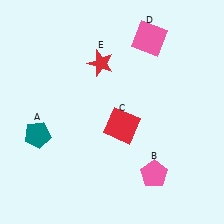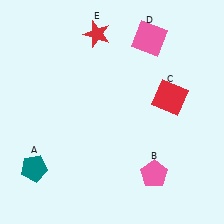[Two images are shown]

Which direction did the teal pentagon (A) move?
The teal pentagon (A) moved down.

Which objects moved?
The objects that moved are: the teal pentagon (A), the red square (C), the red star (E).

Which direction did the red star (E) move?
The red star (E) moved up.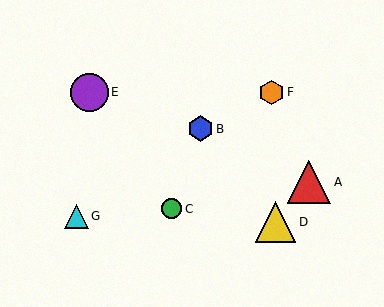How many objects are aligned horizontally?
2 objects (E, F) are aligned horizontally.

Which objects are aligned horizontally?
Objects E, F are aligned horizontally.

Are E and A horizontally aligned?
No, E is at y≈92 and A is at y≈182.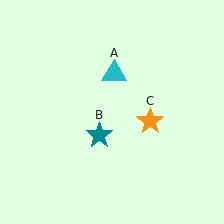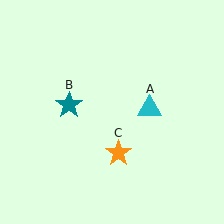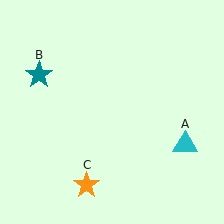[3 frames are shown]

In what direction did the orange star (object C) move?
The orange star (object C) moved down and to the left.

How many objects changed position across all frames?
3 objects changed position: cyan triangle (object A), teal star (object B), orange star (object C).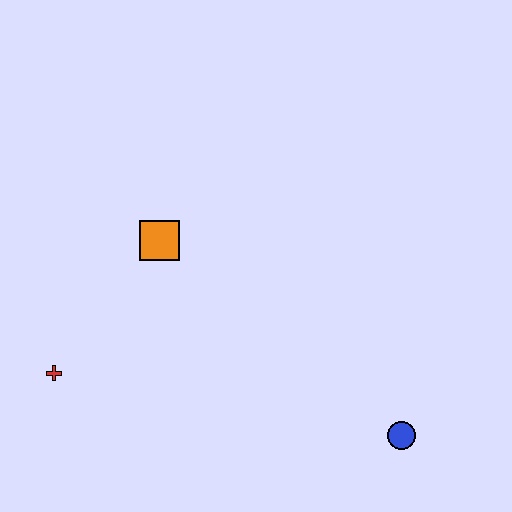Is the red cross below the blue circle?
No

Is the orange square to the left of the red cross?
No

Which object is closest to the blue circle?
The orange square is closest to the blue circle.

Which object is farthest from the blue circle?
The red cross is farthest from the blue circle.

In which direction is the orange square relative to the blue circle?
The orange square is to the left of the blue circle.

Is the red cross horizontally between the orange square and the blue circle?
No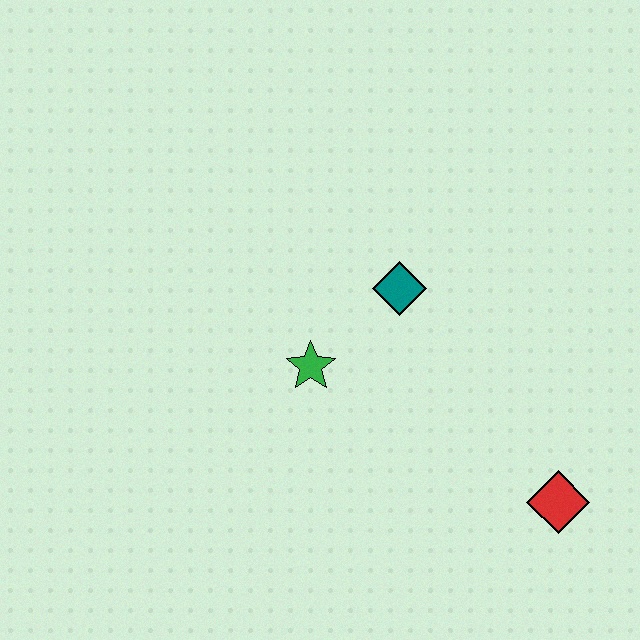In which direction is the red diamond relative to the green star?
The red diamond is to the right of the green star.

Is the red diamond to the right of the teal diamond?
Yes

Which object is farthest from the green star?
The red diamond is farthest from the green star.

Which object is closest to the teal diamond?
The green star is closest to the teal diamond.